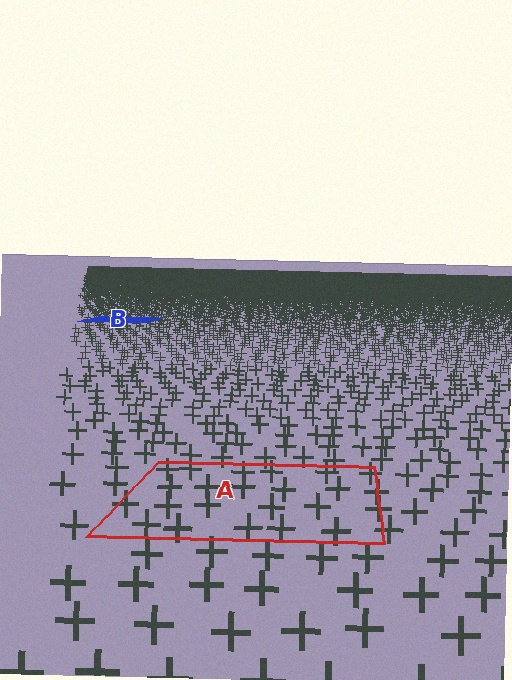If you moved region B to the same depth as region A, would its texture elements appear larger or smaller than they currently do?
They would appear larger. At a closer depth, the same texture elements are projected at a bigger on-screen size.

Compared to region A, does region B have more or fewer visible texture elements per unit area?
Region B has more texture elements per unit area — they are packed more densely because it is farther away.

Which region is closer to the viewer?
Region A is closer. The texture elements there are larger and more spread out.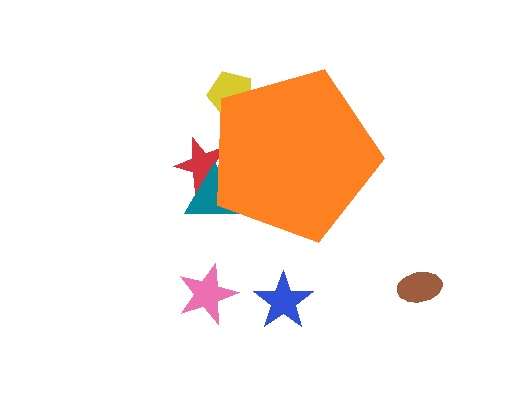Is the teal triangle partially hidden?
Yes, the teal triangle is partially hidden behind the orange pentagon.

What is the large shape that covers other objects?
An orange pentagon.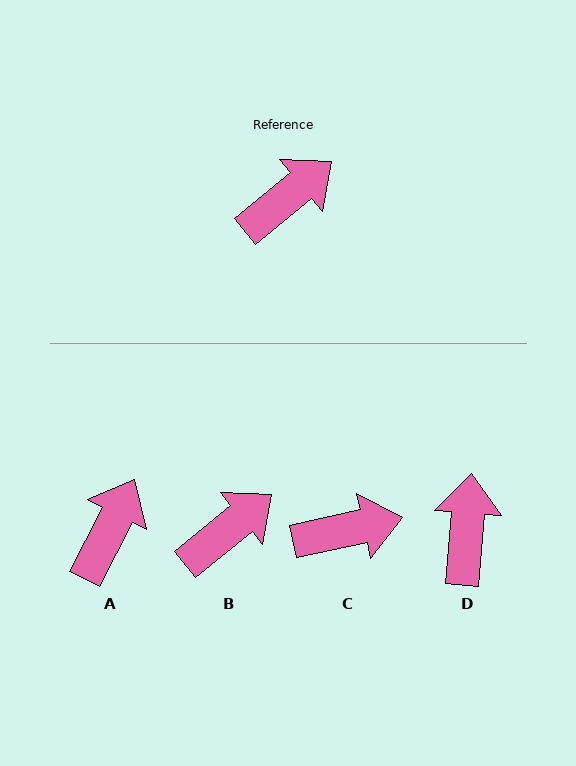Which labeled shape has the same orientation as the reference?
B.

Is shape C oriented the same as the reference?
No, it is off by about 27 degrees.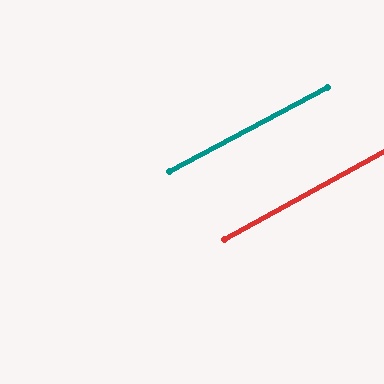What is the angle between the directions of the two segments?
Approximately 1 degree.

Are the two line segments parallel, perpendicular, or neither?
Parallel — their directions differ by only 0.9°.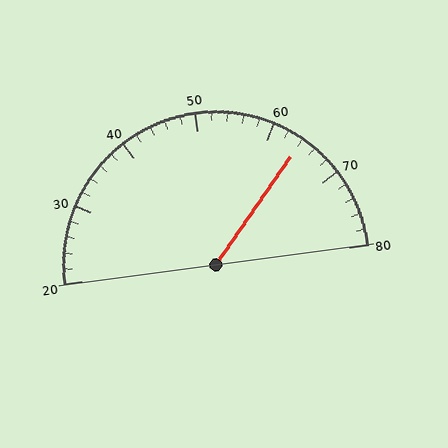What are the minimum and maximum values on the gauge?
The gauge ranges from 20 to 80.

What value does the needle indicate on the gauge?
The needle indicates approximately 64.